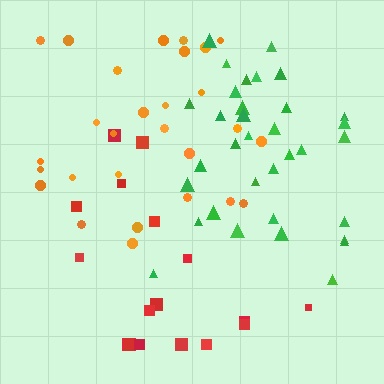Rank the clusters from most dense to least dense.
green, orange, red.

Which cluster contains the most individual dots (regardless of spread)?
Green (35).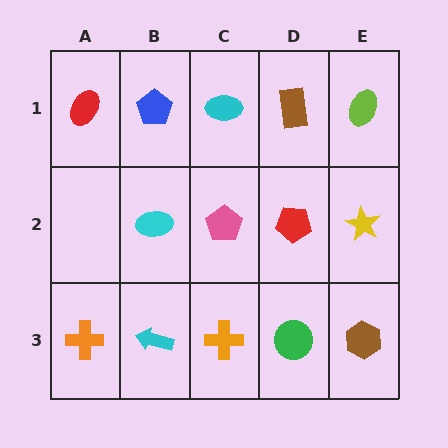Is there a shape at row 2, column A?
No, that cell is empty.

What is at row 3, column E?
A brown hexagon.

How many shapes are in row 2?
4 shapes.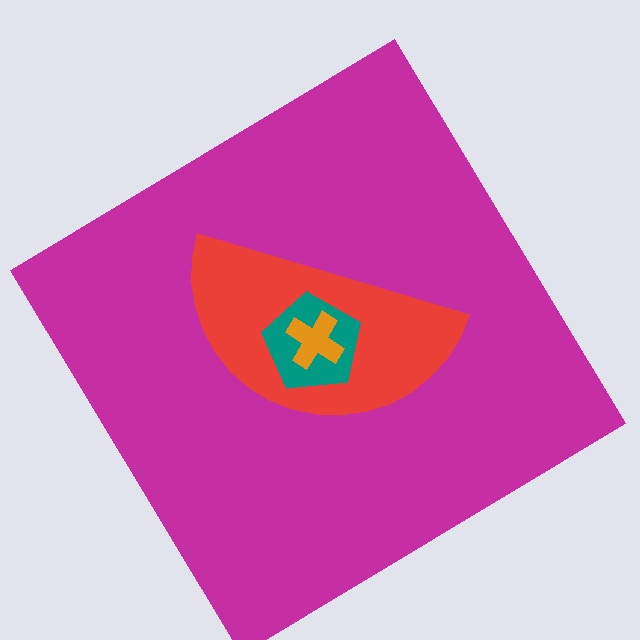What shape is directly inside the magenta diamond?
The red semicircle.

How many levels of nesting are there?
4.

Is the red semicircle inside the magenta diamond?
Yes.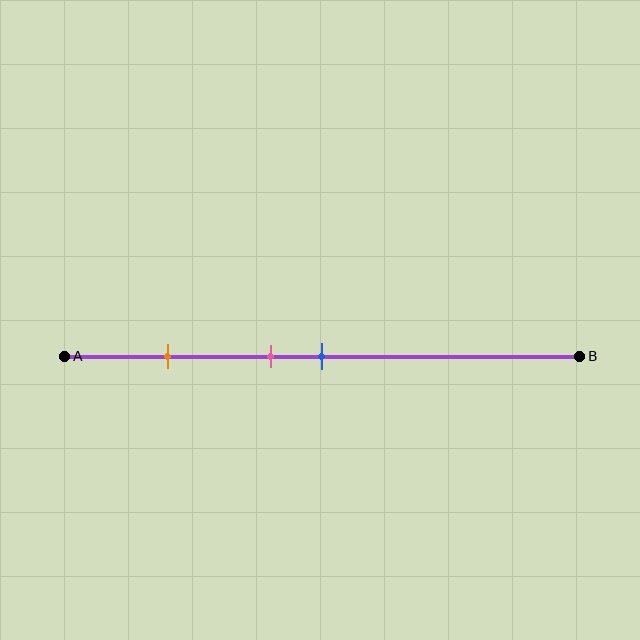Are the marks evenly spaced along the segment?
No, the marks are not evenly spaced.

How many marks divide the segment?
There are 3 marks dividing the segment.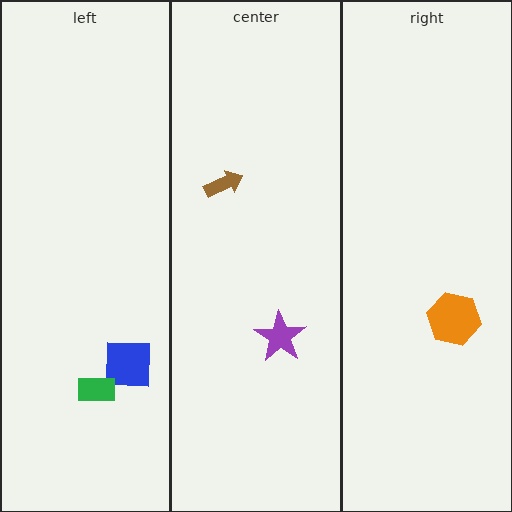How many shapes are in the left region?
2.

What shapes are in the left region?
The blue square, the green rectangle.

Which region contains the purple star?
The center region.